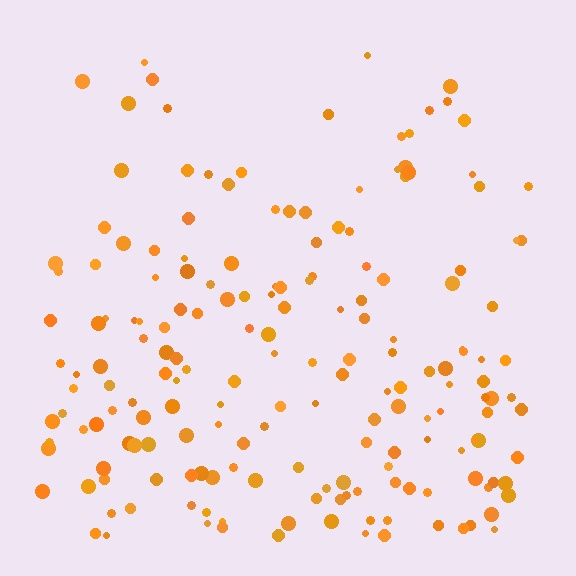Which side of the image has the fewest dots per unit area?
The top.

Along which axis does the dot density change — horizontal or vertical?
Vertical.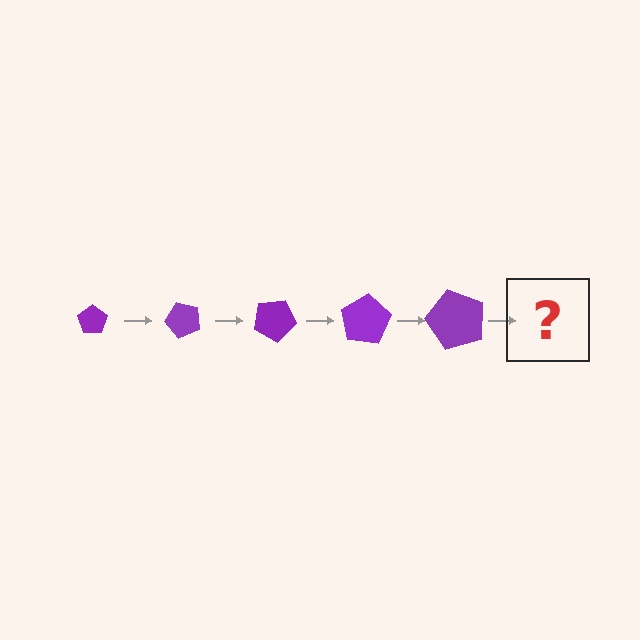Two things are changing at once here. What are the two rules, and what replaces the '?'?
The two rules are that the pentagon grows larger each step and it rotates 50 degrees each step. The '?' should be a pentagon, larger than the previous one and rotated 250 degrees from the start.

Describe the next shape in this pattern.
It should be a pentagon, larger than the previous one and rotated 250 degrees from the start.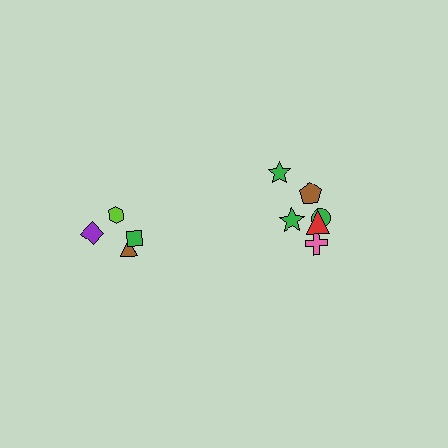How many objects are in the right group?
There are 6 objects.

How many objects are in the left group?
There are 4 objects.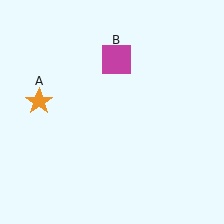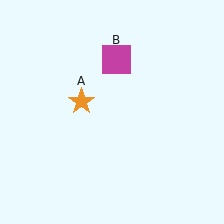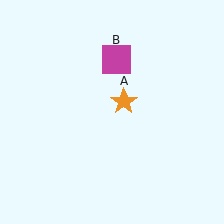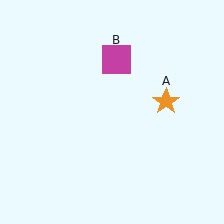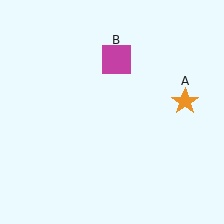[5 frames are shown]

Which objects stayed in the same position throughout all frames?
Magenta square (object B) remained stationary.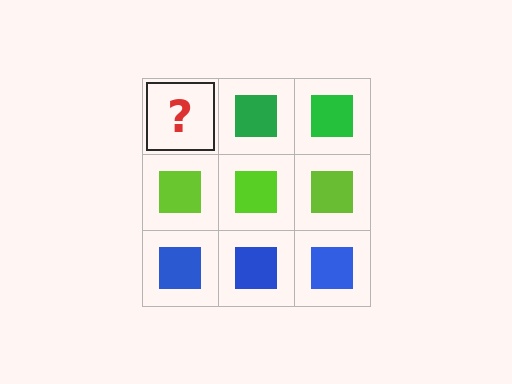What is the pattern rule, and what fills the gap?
The rule is that each row has a consistent color. The gap should be filled with a green square.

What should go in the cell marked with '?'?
The missing cell should contain a green square.